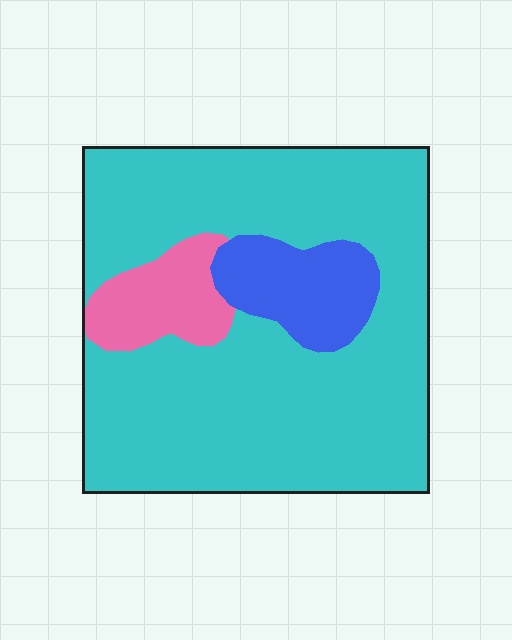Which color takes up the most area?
Cyan, at roughly 80%.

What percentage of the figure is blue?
Blue takes up less than a quarter of the figure.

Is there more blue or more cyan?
Cyan.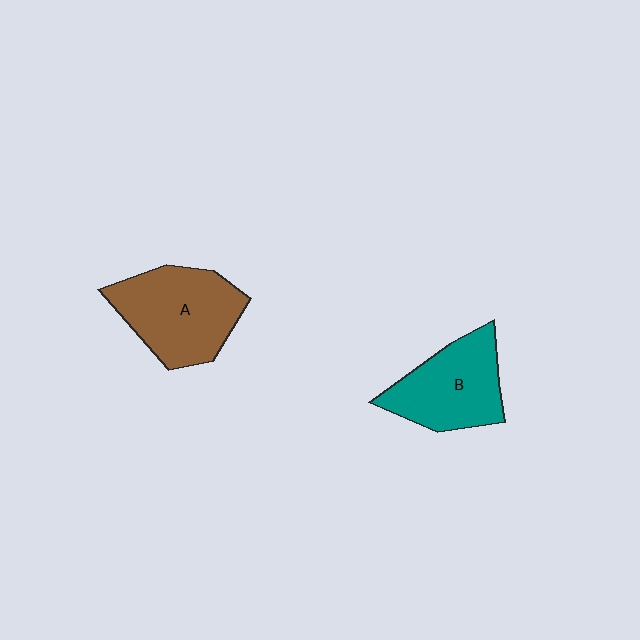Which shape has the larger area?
Shape A (brown).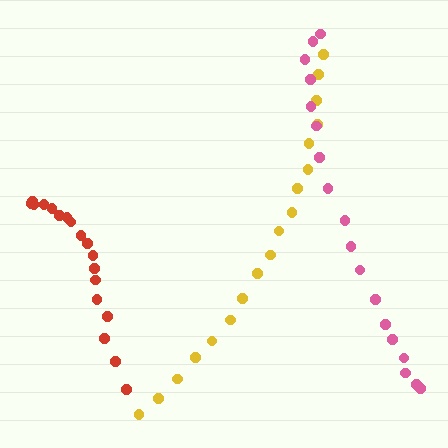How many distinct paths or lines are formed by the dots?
There are 3 distinct paths.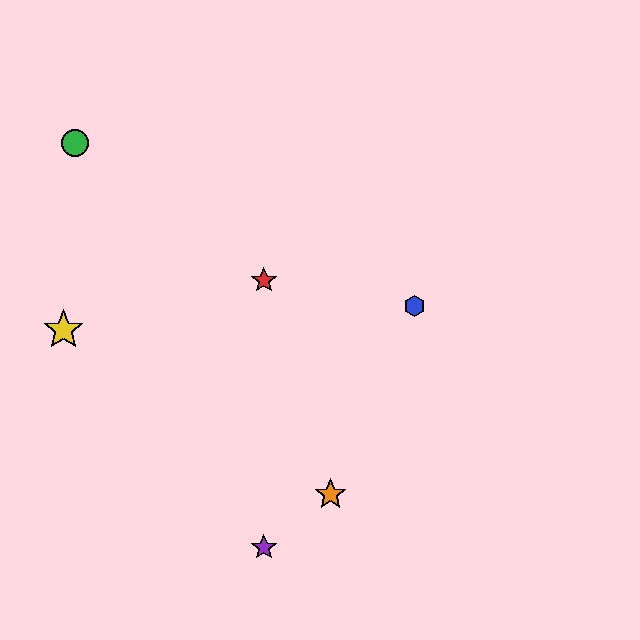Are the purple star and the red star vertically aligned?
Yes, both are at x≈264.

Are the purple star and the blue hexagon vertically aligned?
No, the purple star is at x≈264 and the blue hexagon is at x≈414.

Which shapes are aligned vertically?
The red star, the purple star are aligned vertically.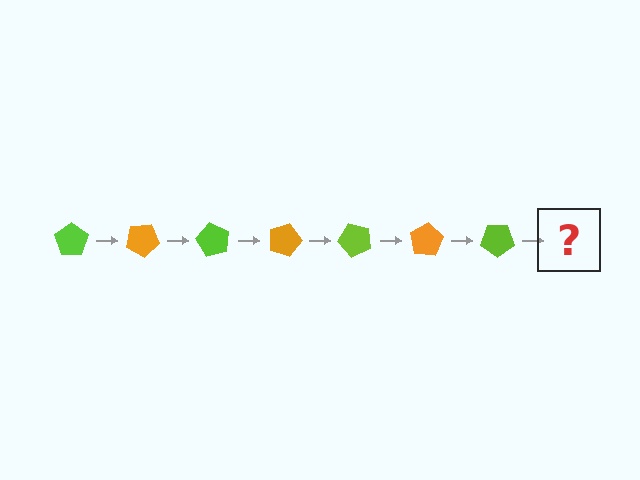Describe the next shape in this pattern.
It should be an orange pentagon, rotated 210 degrees from the start.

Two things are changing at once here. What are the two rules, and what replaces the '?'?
The two rules are that it rotates 30 degrees each step and the color cycles through lime and orange. The '?' should be an orange pentagon, rotated 210 degrees from the start.